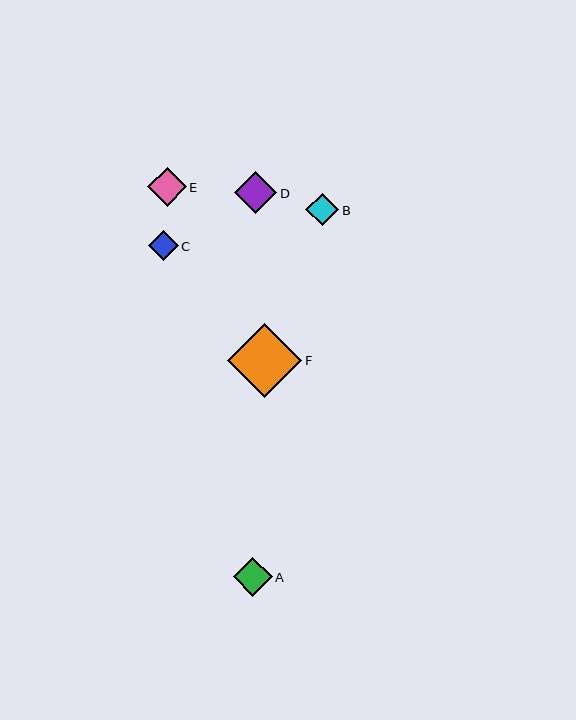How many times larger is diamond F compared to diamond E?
Diamond F is approximately 1.9 times the size of diamond E.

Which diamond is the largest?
Diamond F is the largest with a size of approximately 74 pixels.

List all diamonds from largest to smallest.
From largest to smallest: F, D, A, E, B, C.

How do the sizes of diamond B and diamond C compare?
Diamond B and diamond C are approximately the same size.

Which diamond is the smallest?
Diamond C is the smallest with a size of approximately 30 pixels.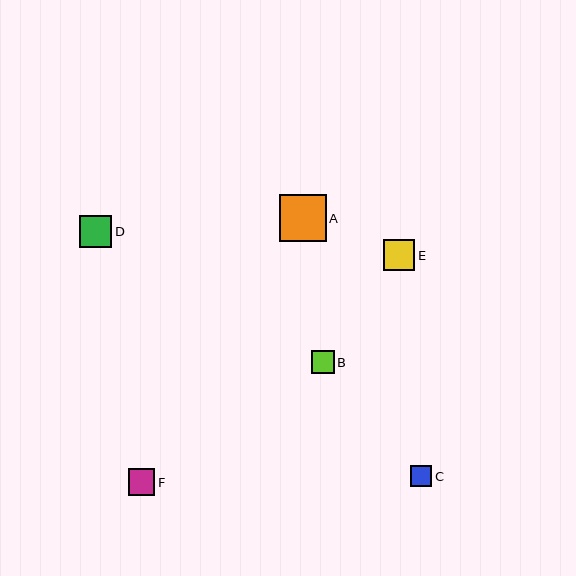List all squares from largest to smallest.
From largest to smallest: A, D, E, F, B, C.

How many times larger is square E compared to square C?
Square E is approximately 1.4 times the size of square C.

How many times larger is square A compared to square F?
Square A is approximately 1.8 times the size of square F.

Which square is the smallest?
Square C is the smallest with a size of approximately 21 pixels.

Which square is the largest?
Square A is the largest with a size of approximately 46 pixels.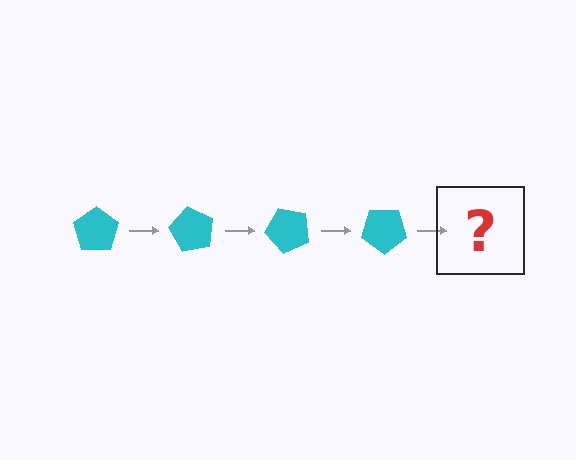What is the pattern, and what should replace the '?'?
The pattern is that the pentagon rotates 60 degrees each step. The '?' should be a cyan pentagon rotated 240 degrees.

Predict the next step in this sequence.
The next step is a cyan pentagon rotated 240 degrees.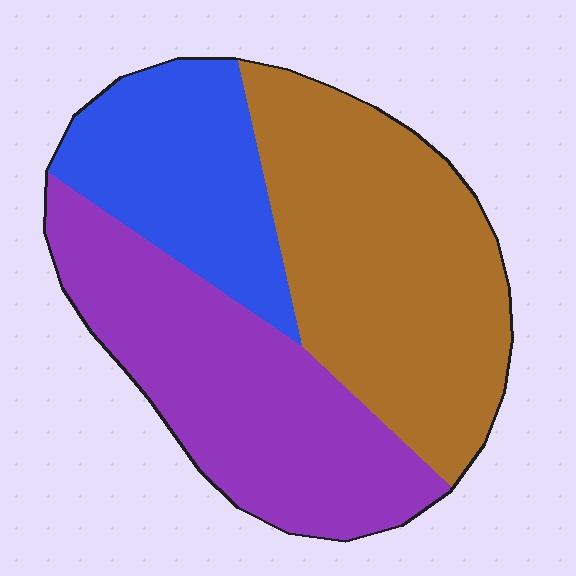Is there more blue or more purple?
Purple.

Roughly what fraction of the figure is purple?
Purple takes up about three eighths (3/8) of the figure.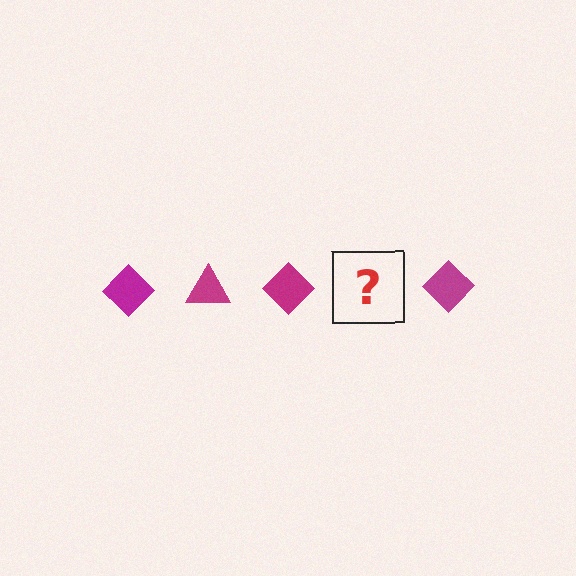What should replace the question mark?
The question mark should be replaced with a magenta triangle.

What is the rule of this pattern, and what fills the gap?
The rule is that the pattern cycles through diamond, triangle shapes in magenta. The gap should be filled with a magenta triangle.